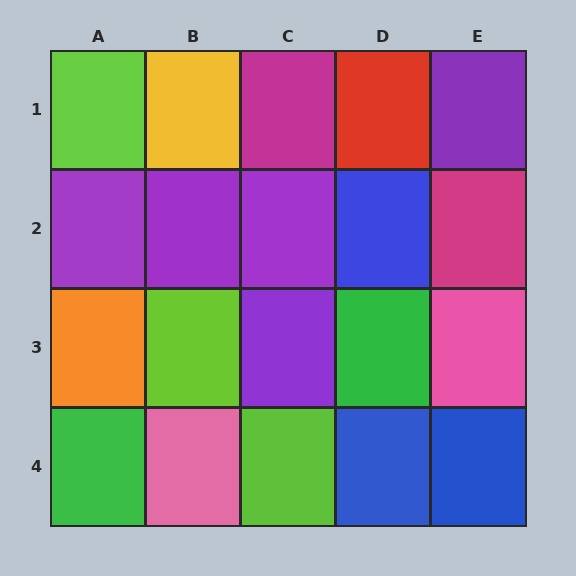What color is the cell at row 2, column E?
Magenta.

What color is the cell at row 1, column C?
Magenta.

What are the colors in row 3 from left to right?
Orange, lime, purple, green, pink.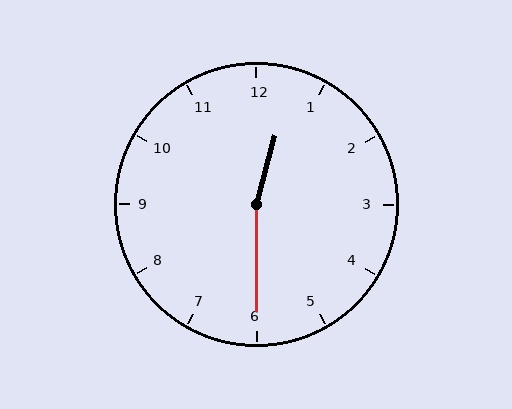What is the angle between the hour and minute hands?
Approximately 165 degrees.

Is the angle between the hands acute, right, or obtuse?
It is obtuse.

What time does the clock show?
12:30.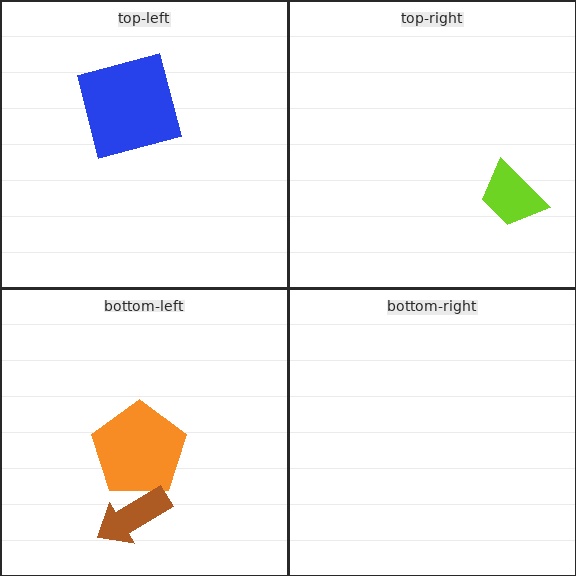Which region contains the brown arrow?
The bottom-left region.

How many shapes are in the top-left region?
1.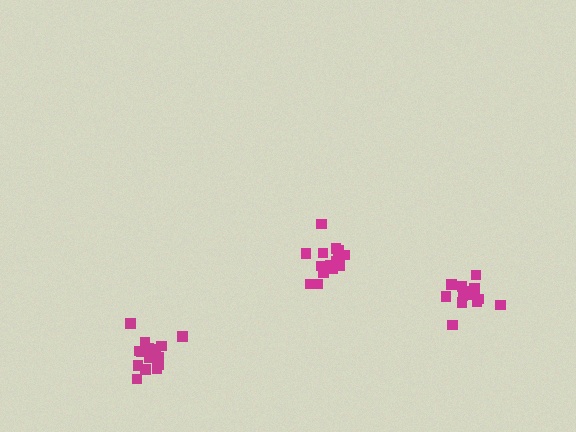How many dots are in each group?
Group 1: 15 dots, Group 2: 17 dots, Group 3: 16 dots (48 total).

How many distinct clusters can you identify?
There are 3 distinct clusters.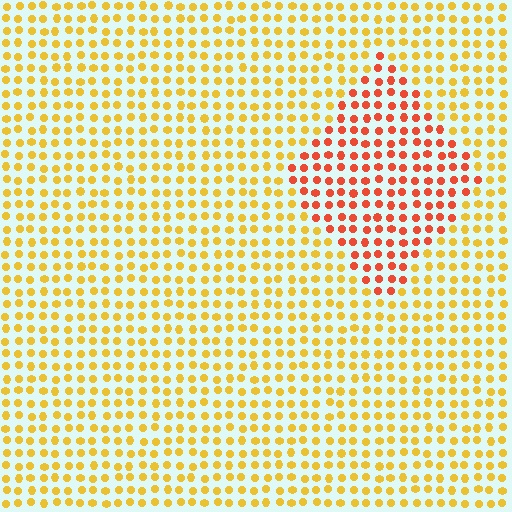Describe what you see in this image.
The image is filled with small yellow elements in a uniform arrangement. A diamond-shaped region is visible where the elements are tinted to a slightly different hue, forming a subtle color boundary.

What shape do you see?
I see a diamond.